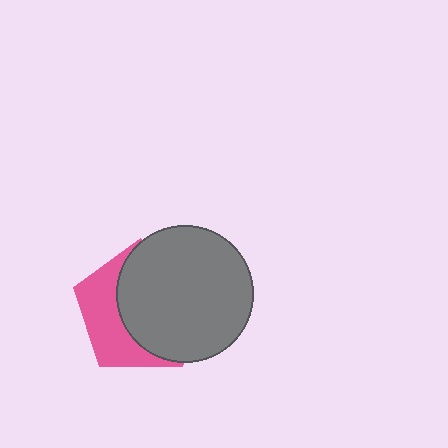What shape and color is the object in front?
The object in front is a gray circle.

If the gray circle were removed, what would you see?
You would see the complete pink pentagon.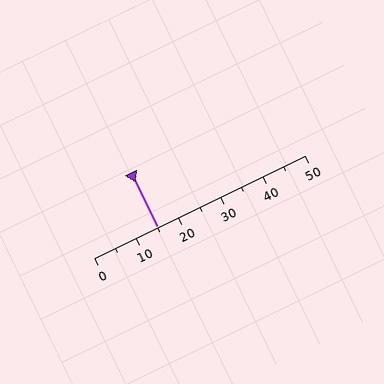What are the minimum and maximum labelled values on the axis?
The axis runs from 0 to 50.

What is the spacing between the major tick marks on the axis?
The major ticks are spaced 10 apart.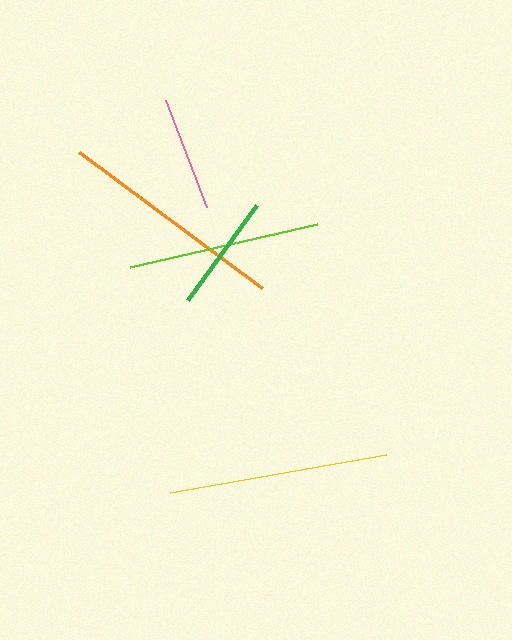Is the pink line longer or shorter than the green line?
The green line is longer than the pink line.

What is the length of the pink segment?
The pink segment is approximately 114 pixels long.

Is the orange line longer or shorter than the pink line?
The orange line is longer than the pink line.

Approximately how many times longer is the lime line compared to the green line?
The lime line is approximately 1.6 times the length of the green line.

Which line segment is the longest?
The orange line is the longest at approximately 228 pixels.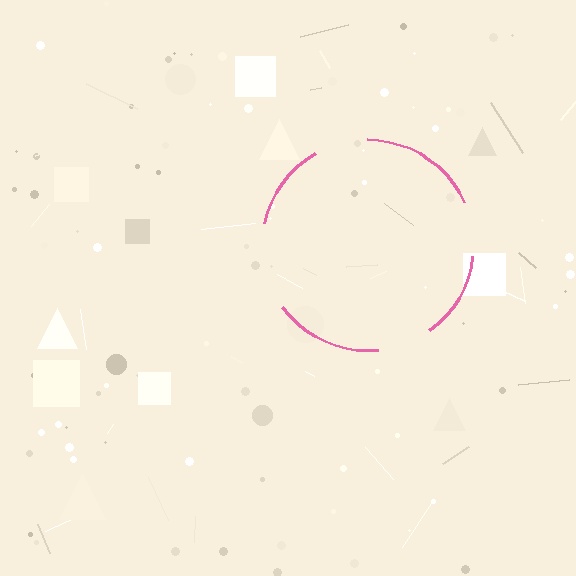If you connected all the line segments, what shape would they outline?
They would outline a circle.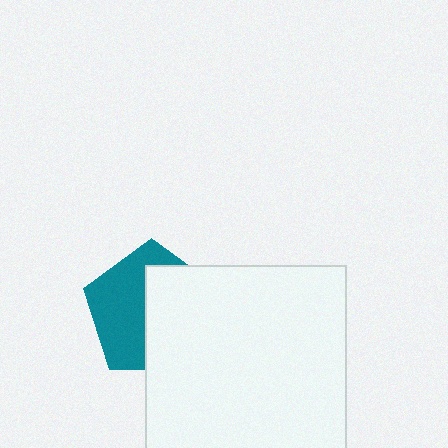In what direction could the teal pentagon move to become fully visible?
The teal pentagon could move left. That would shift it out from behind the white square entirely.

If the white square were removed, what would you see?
You would see the complete teal pentagon.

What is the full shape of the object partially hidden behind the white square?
The partially hidden object is a teal pentagon.